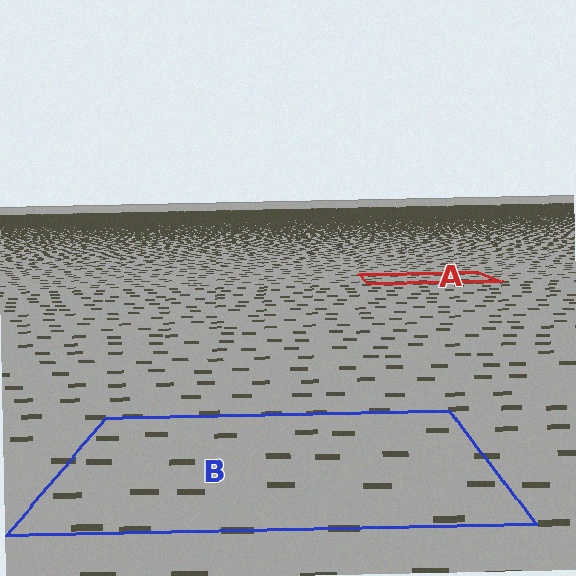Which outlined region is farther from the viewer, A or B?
Region A is farther from the viewer — the texture elements inside it appear smaller and more densely packed.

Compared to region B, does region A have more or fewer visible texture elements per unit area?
Region A has more texture elements per unit area — they are packed more densely because it is farther away.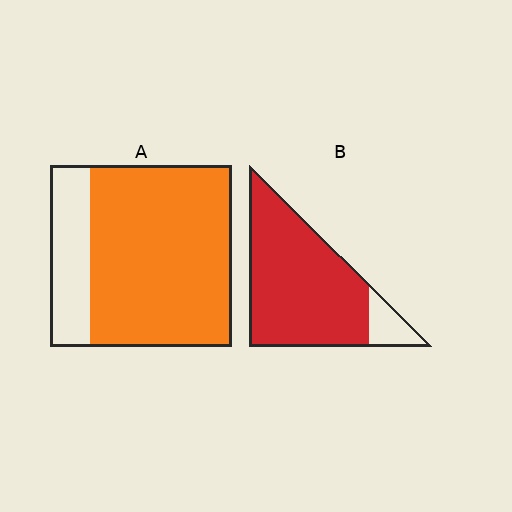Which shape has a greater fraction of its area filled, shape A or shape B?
Shape B.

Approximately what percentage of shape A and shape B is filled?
A is approximately 80% and B is approximately 90%.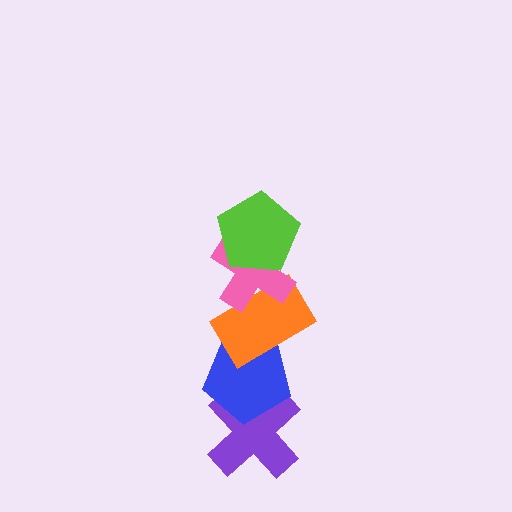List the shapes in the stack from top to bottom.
From top to bottom: the lime pentagon, the pink cross, the orange rectangle, the blue pentagon, the purple cross.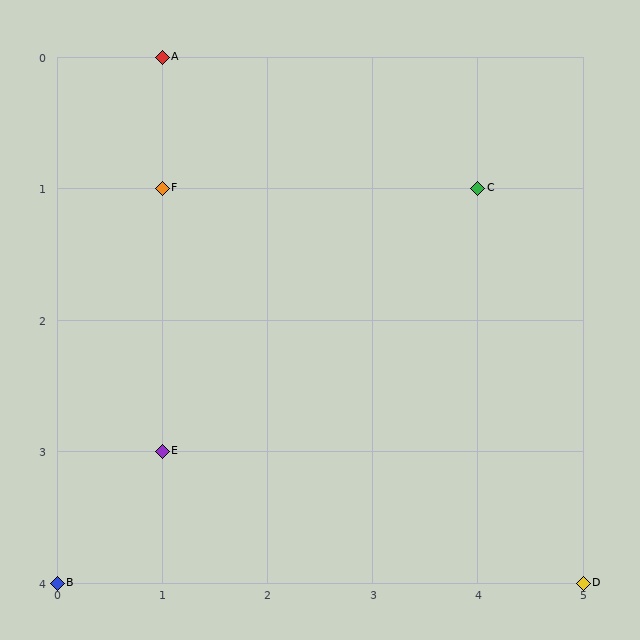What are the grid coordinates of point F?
Point F is at grid coordinates (1, 1).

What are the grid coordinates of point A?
Point A is at grid coordinates (1, 0).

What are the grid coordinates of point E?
Point E is at grid coordinates (1, 3).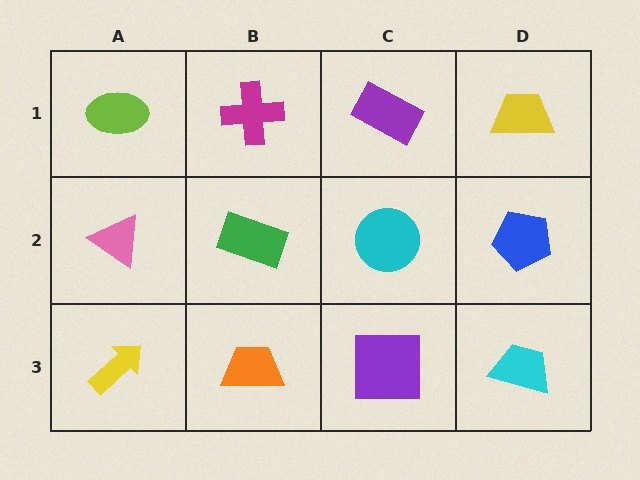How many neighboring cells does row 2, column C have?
4.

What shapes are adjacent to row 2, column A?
A lime ellipse (row 1, column A), a yellow arrow (row 3, column A), a green rectangle (row 2, column B).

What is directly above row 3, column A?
A pink triangle.